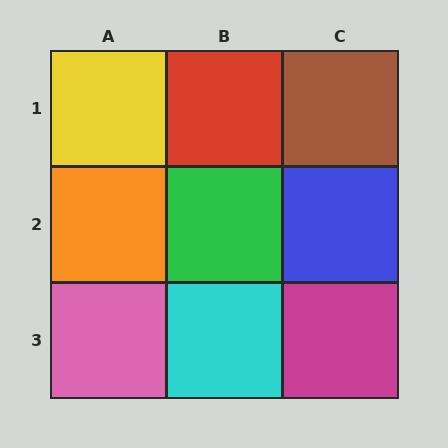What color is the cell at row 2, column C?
Blue.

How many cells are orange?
1 cell is orange.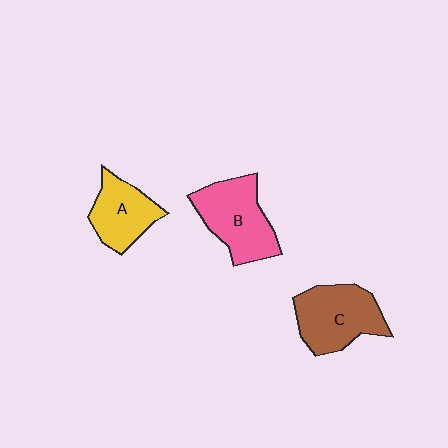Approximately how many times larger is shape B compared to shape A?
Approximately 1.3 times.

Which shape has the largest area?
Shape B (pink).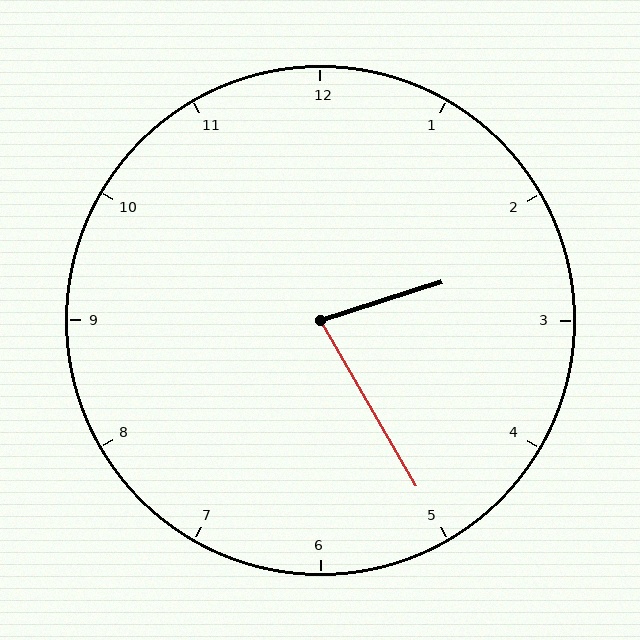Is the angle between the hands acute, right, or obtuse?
It is acute.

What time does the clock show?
2:25.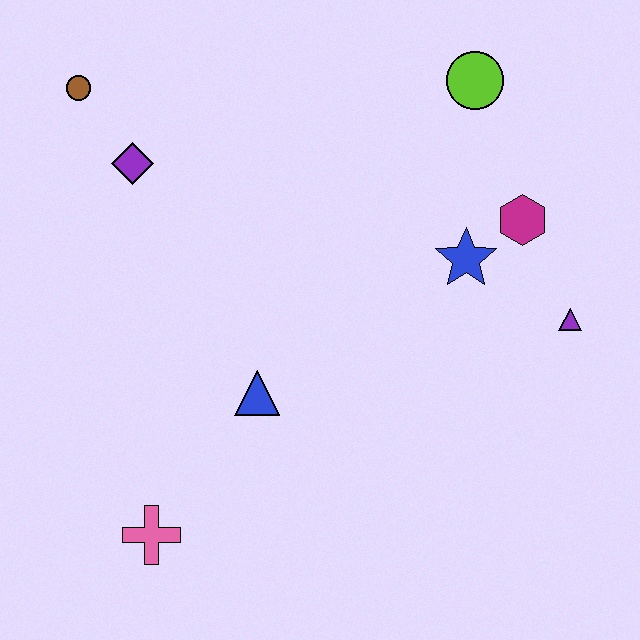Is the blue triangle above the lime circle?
No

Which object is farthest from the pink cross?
The lime circle is farthest from the pink cross.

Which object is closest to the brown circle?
The purple diamond is closest to the brown circle.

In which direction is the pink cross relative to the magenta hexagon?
The pink cross is to the left of the magenta hexagon.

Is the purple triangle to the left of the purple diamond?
No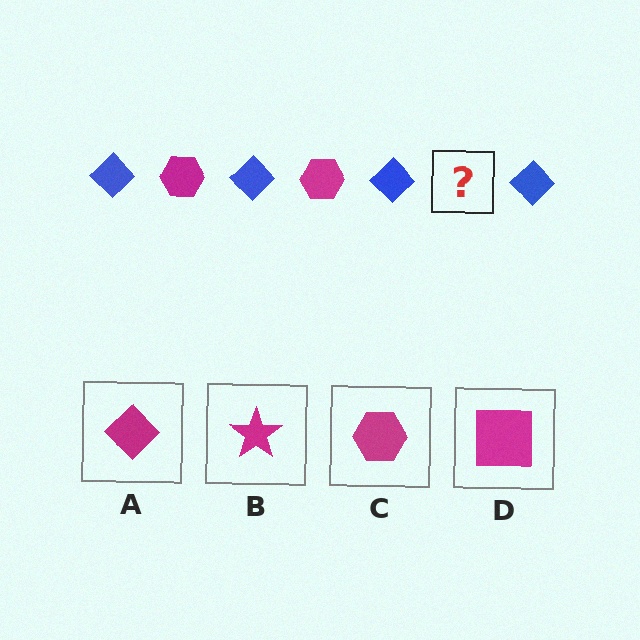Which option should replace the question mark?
Option C.